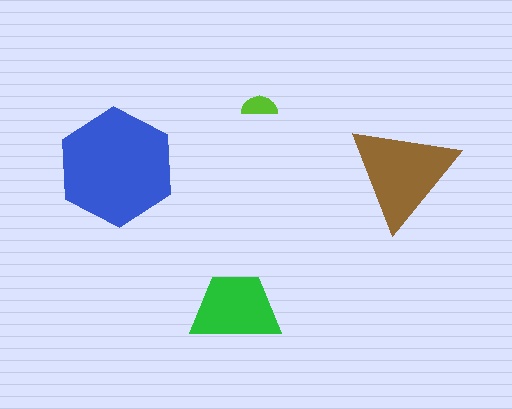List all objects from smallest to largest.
The lime semicircle, the green trapezoid, the brown triangle, the blue hexagon.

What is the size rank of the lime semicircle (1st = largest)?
4th.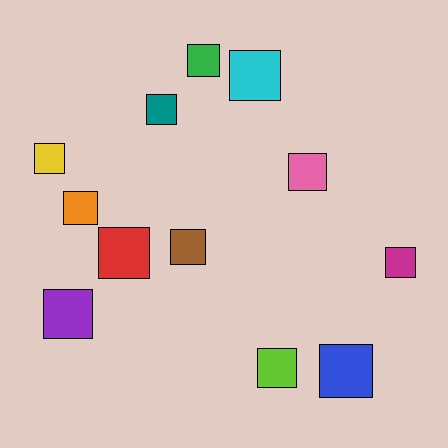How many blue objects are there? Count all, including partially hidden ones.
There is 1 blue object.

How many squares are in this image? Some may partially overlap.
There are 12 squares.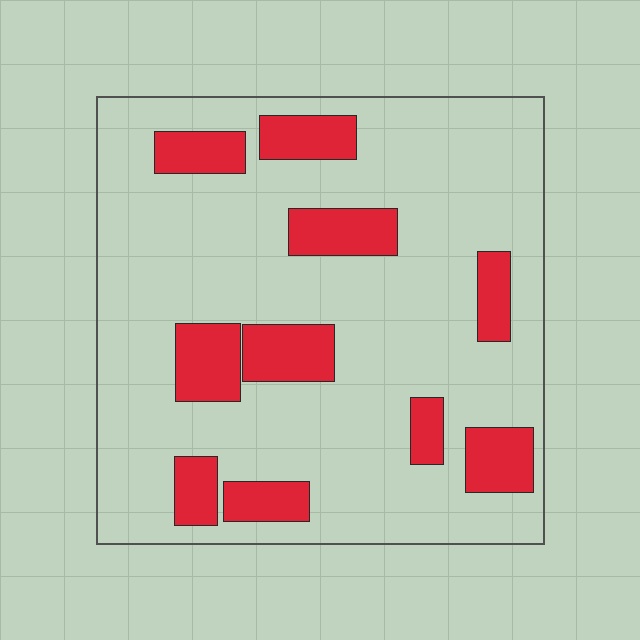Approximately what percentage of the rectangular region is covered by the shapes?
Approximately 20%.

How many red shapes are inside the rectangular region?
10.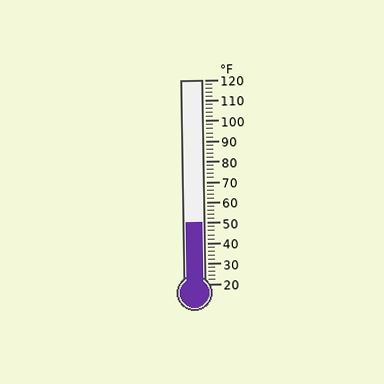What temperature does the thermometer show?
The thermometer shows approximately 50°F.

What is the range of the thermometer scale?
The thermometer scale ranges from 20°F to 120°F.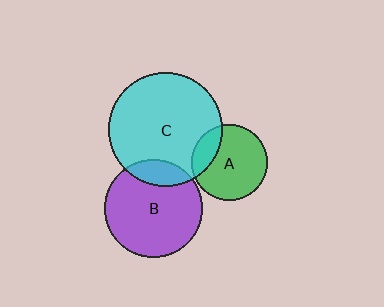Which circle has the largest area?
Circle C (cyan).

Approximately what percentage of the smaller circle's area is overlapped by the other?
Approximately 15%.